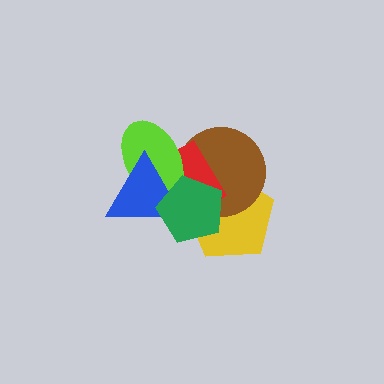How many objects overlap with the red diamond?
5 objects overlap with the red diamond.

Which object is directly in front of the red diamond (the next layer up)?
The lime ellipse is directly in front of the red diamond.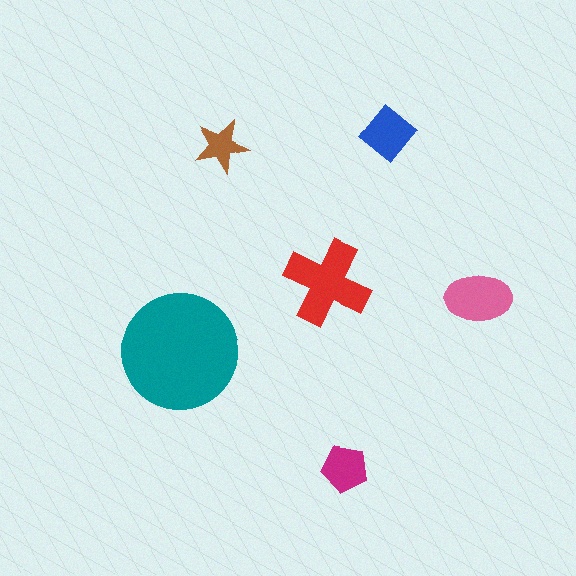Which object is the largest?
The teal circle.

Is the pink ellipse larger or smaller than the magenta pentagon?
Larger.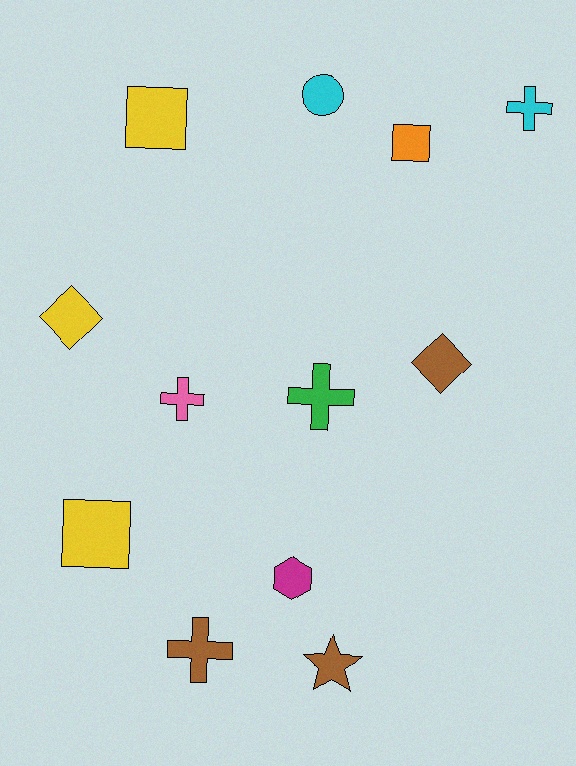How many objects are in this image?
There are 12 objects.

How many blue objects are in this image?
There are no blue objects.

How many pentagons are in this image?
There are no pentagons.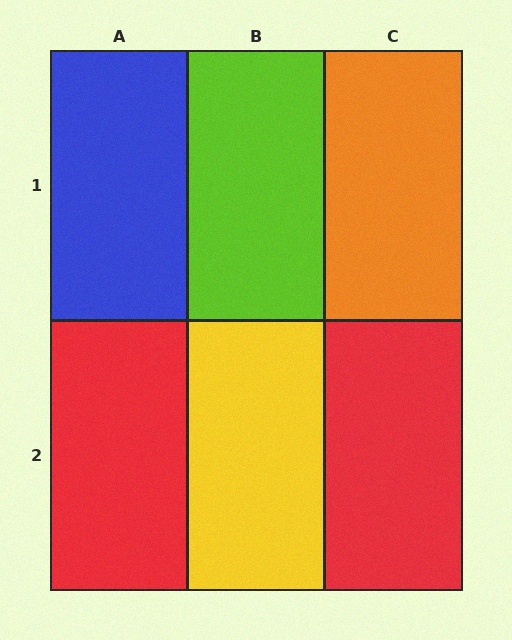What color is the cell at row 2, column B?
Yellow.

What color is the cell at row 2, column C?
Red.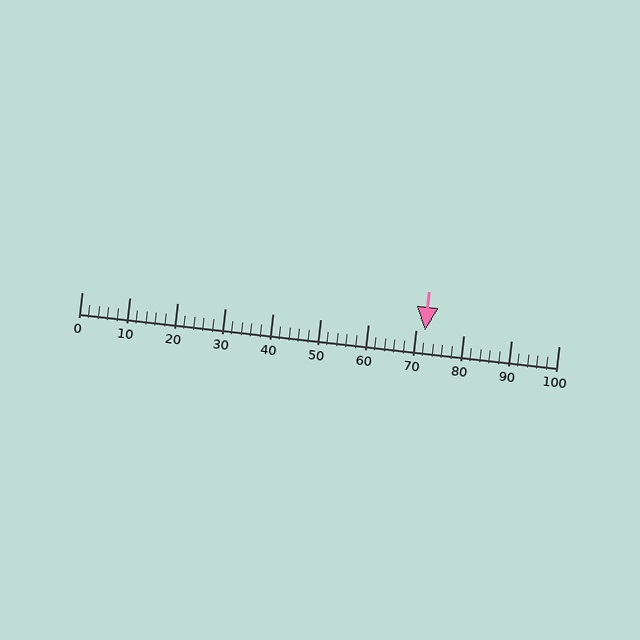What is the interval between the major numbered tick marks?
The major tick marks are spaced 10 units apart.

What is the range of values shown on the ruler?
The ruler shows values from 0 to 100.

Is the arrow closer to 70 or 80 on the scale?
The arrow is closer to 70.